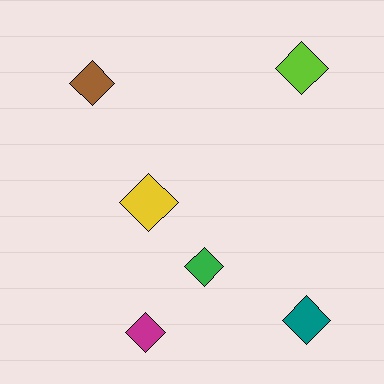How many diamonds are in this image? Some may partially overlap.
There are 6 diamonds.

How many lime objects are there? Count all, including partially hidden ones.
There is 1 lime object.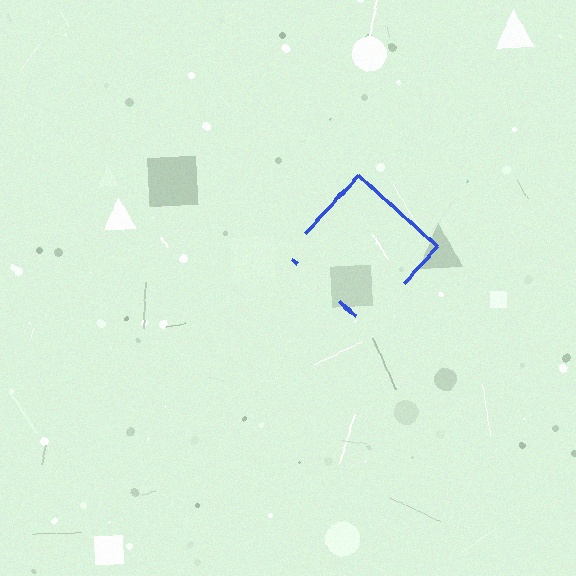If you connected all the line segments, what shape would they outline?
They would outline a diamond.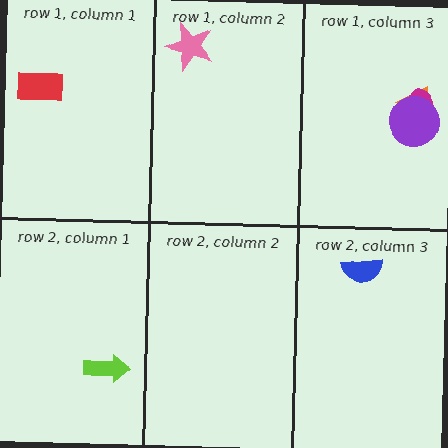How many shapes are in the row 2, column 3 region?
1.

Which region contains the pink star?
The row 1, column 2 region.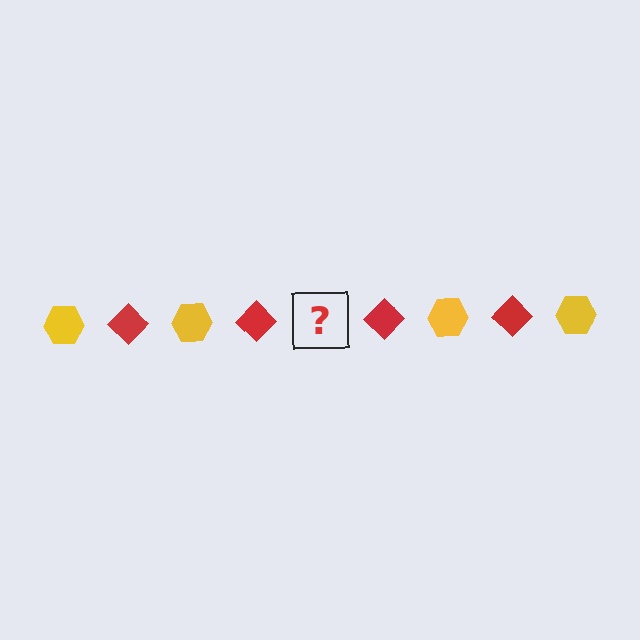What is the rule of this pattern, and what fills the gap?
The rule is that the pattern alternates between yellow hexagon and red diamond. The gap should be filled with a yellow hexagon.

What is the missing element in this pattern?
The missing element is a yellow hexagon.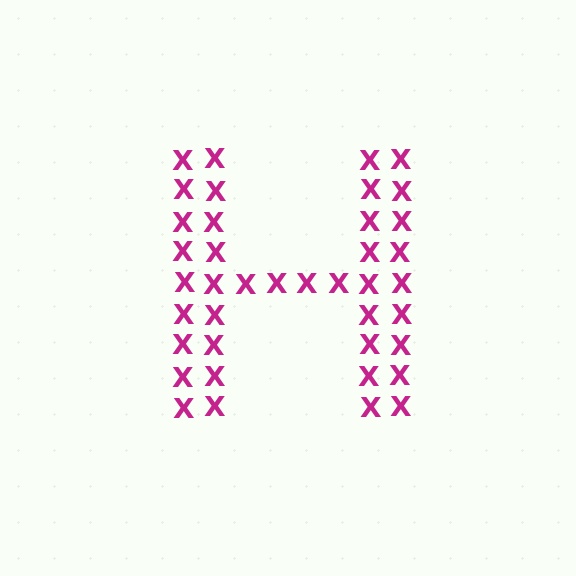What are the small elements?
The small elements are letter X's.